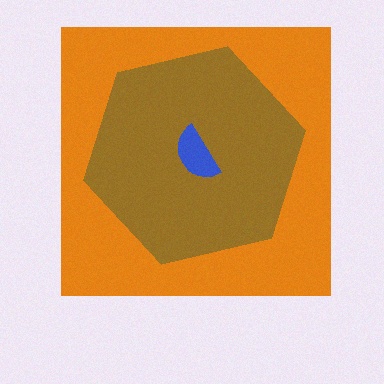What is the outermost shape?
The orange square.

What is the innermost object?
The blue semicircle.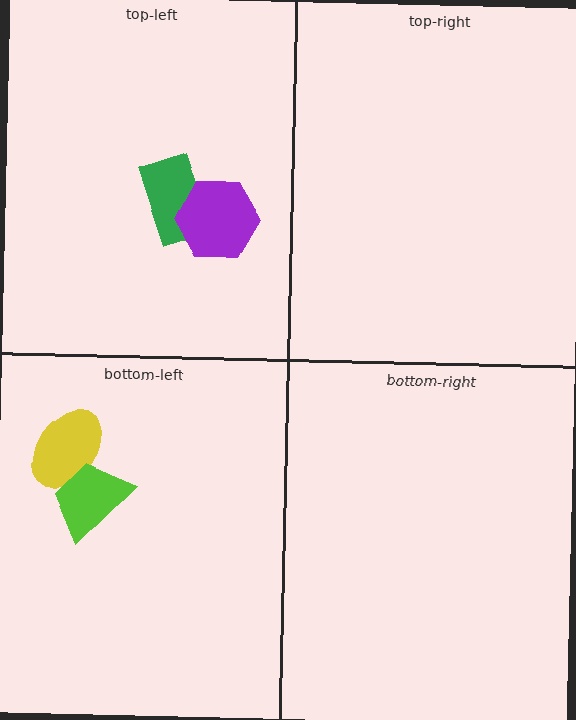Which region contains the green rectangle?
The top-left region.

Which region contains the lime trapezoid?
The bottom-left region.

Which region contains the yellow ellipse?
The bottom-left region.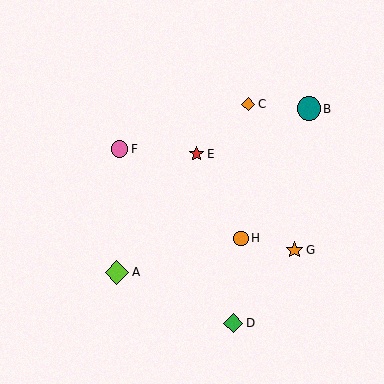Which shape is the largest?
The lime diamond (labeled A) is the largest.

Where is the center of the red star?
The center of the red star is at (197, 154).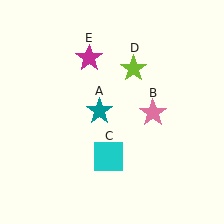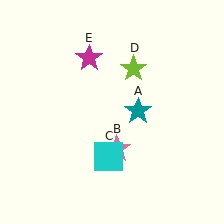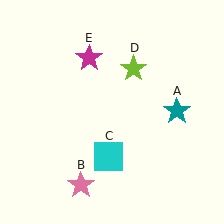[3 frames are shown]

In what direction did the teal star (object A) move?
The teal star (object A) moved right.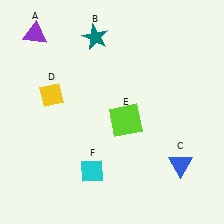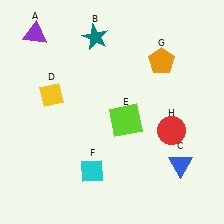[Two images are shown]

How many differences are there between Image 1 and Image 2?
There are 2 differences between the two images.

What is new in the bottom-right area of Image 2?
A red circle (H) was added in the bottom-right area of Image 2.